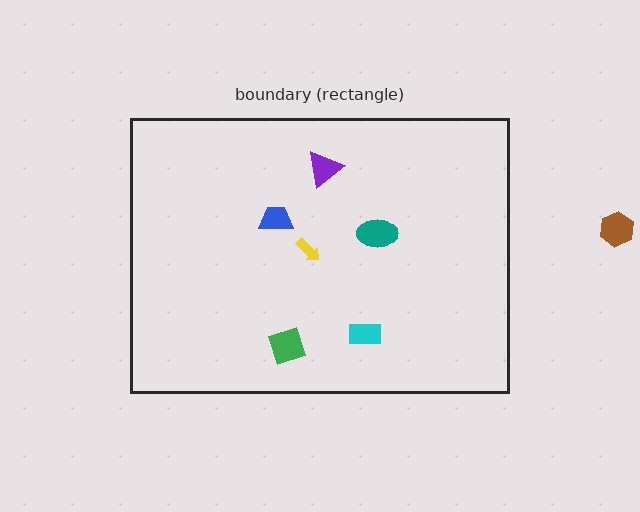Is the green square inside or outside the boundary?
Inside.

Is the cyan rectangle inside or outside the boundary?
Inside.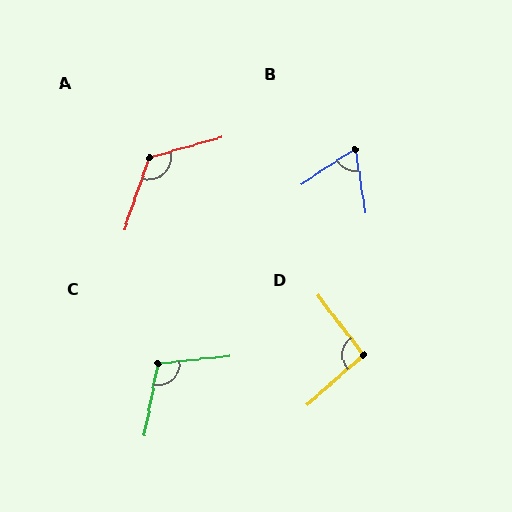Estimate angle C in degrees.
Approximately 106 degrees.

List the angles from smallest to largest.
B (66°), D (94°), C (106°), A (125°).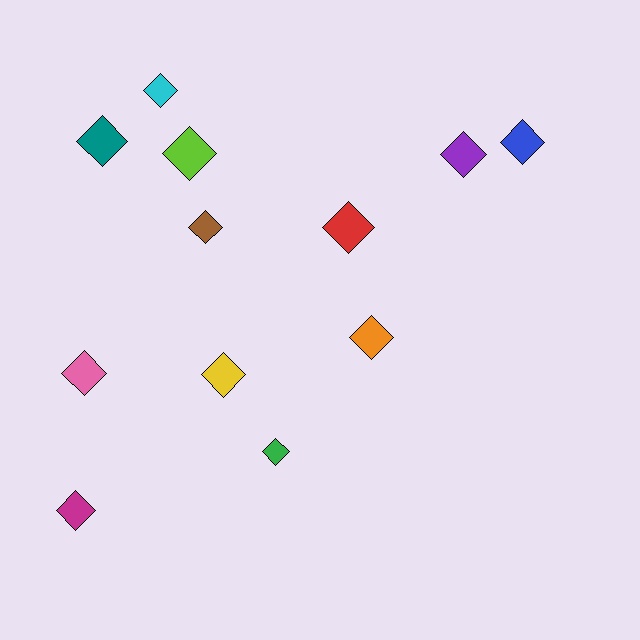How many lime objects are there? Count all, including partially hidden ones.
There is 1 lime object.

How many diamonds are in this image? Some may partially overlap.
There are 12 diamonds.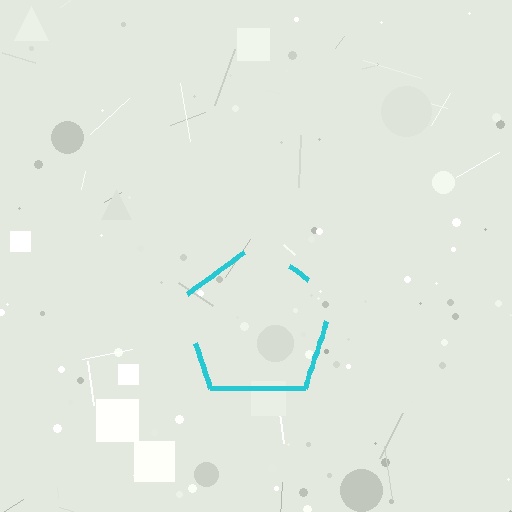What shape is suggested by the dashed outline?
The dashed outline suggests a pentagon.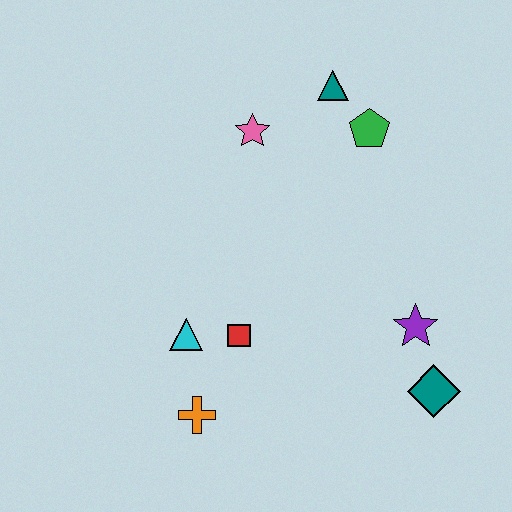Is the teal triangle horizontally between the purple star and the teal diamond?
No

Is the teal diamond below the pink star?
Yes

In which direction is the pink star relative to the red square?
The pink star is above the red square.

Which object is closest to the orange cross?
The cyan triangle is closest to the orange cross.